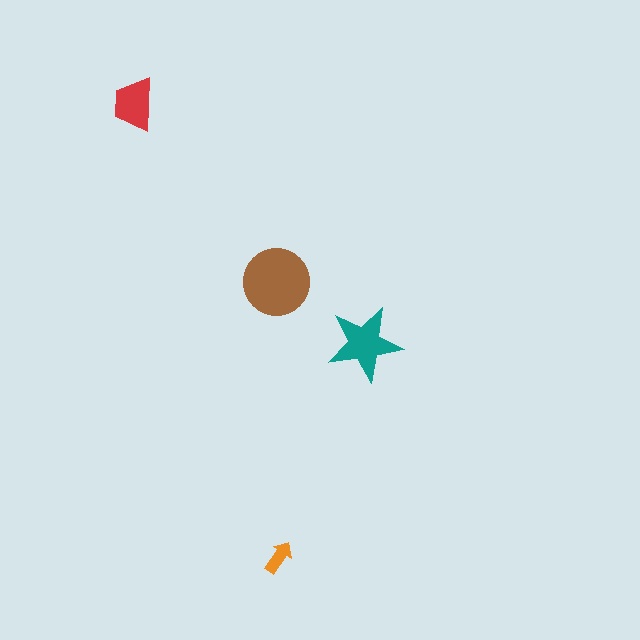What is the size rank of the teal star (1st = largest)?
2nd.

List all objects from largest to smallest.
The brown circle, the teal star, the red trapezoid, the orange arrow.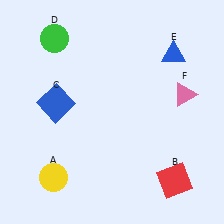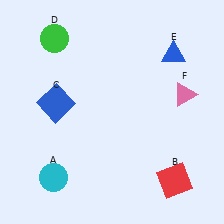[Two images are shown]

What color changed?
The circle (A) changed from yellow in Image 1 to cyan in Image 2.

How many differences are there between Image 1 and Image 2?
There is 1 difference between the two images.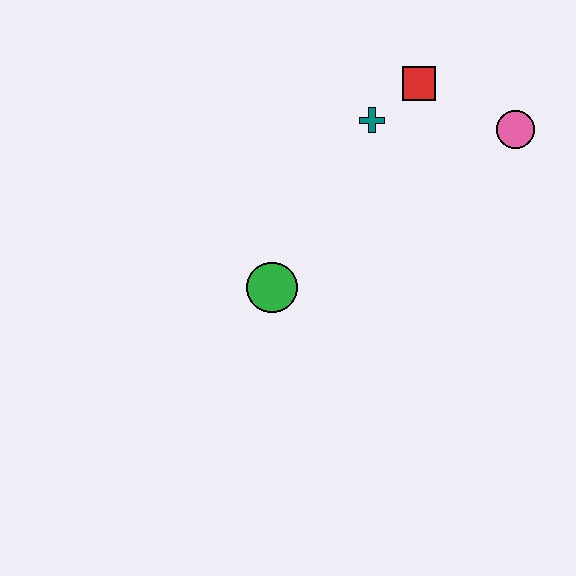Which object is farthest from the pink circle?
The green circle is farthest from the pink circle.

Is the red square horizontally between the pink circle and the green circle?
Yes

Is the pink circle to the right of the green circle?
Yes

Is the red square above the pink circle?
Yes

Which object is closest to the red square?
The teal cross is closest to the red square.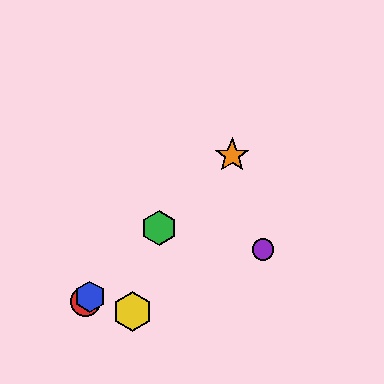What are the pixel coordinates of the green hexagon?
The green hexagon is at (159, 228).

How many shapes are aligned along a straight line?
4 shapes (the red circle, the blue hexagon, the green hexagon, the orange star) are aligned along a straight line.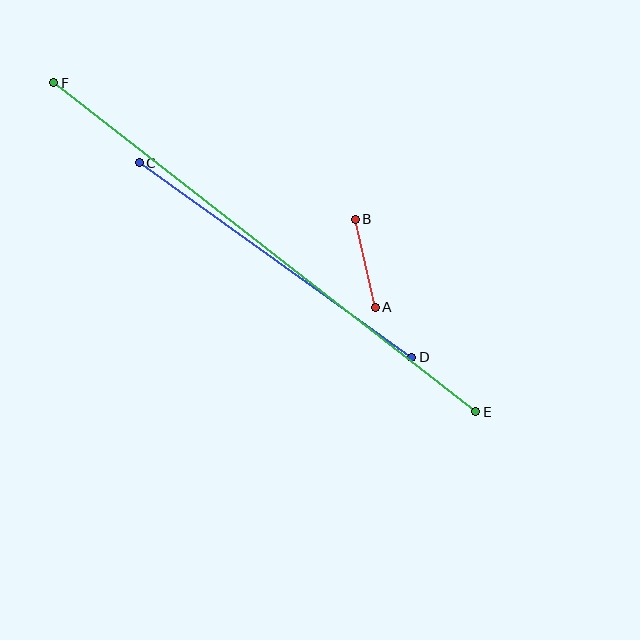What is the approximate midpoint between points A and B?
The midpoint is at approximately (365, 263) pixels.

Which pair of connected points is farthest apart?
Points E and F are farthest apart.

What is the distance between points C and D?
The distance is approximately 335 pixels.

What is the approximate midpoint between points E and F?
The midpoint is at approximately (265, 247) pixels.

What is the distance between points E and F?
The distance is approximately 535 pixels.